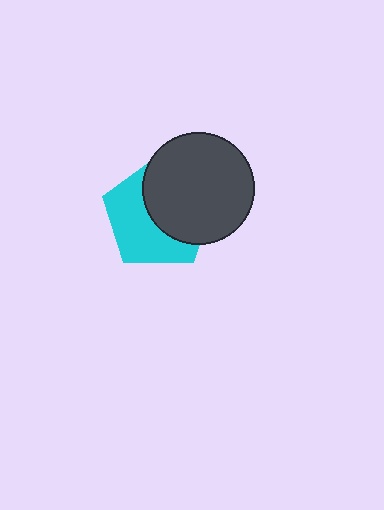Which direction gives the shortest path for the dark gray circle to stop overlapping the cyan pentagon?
Moving right gives the shortest separation.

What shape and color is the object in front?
The object in front is a dark gray circle.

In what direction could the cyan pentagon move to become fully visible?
The cyan pentagon could move left. That would shift it out from behind the dark gray circle entirely.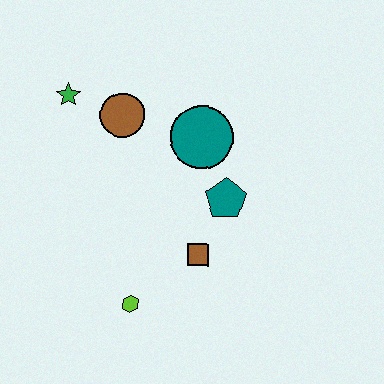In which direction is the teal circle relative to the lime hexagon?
The teal circle is above the lime hexagon.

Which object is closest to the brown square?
The teal pentagon is closest to the brown square.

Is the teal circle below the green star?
Yes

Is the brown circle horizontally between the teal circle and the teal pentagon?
No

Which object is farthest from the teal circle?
The lime hexagon is farthest from the teal circle.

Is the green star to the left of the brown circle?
Yes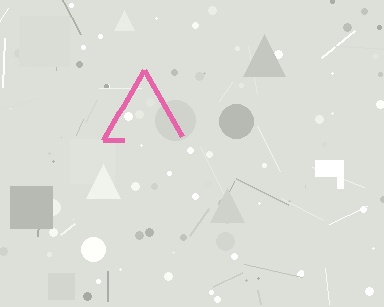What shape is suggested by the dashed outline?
The dashed outline suggests a triangle.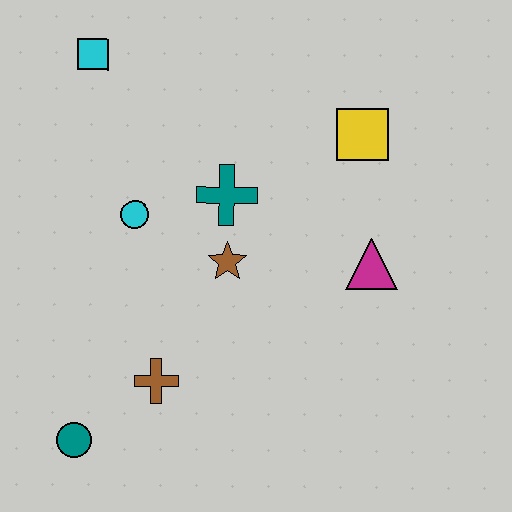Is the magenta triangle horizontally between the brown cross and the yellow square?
No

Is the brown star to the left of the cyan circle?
No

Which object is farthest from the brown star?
The cyan square is farthest from the brown star.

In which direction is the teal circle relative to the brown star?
The teal circle is below the brown star.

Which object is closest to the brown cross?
The teal circle is closest to the brown cross.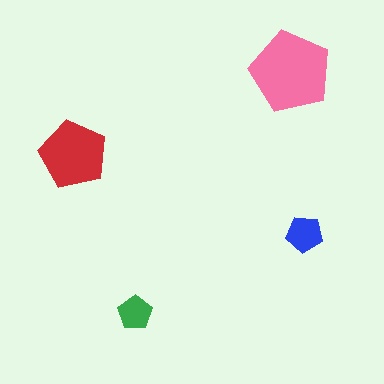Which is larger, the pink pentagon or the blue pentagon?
The pink one.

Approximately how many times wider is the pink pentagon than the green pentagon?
About 2.5 times wider.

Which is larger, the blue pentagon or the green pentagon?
The blue one.